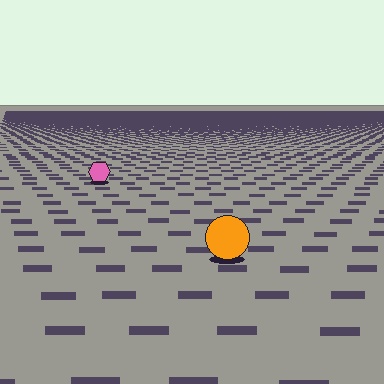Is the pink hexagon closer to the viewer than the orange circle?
No. The orange circle is closer — you can tell from the texture gradient: the ground texture is coarser near it.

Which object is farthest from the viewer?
The pink hexagon is farthest from the viewer. It appears smaller and the ground texture around it is denser.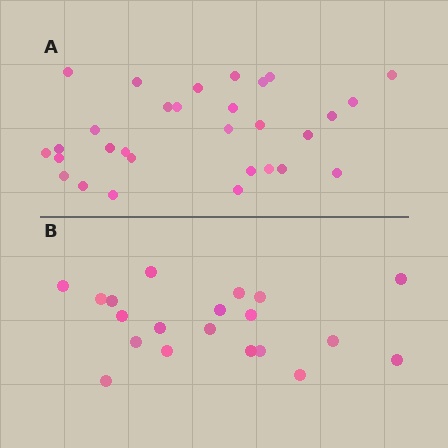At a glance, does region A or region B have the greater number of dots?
Region A (the top region) has more dots.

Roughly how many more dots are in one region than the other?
Region A has roughly 10 or so more dots than region B.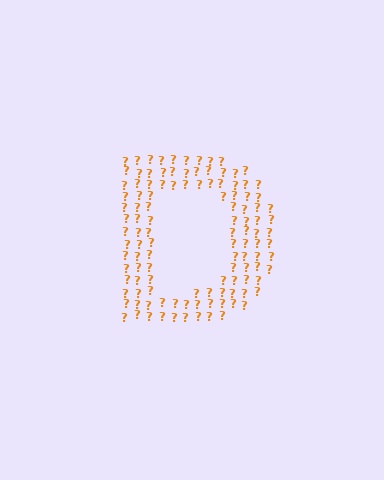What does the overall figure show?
The overall figure shows the letter D.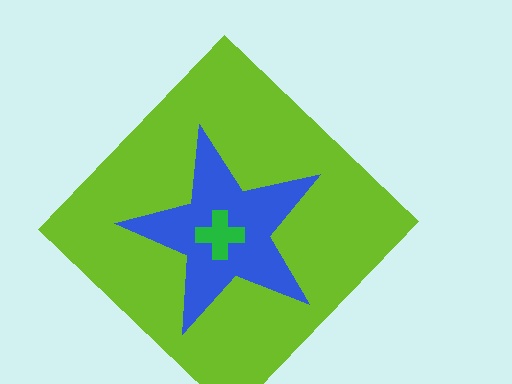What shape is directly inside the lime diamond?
The blue star.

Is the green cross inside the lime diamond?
Yes.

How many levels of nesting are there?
3.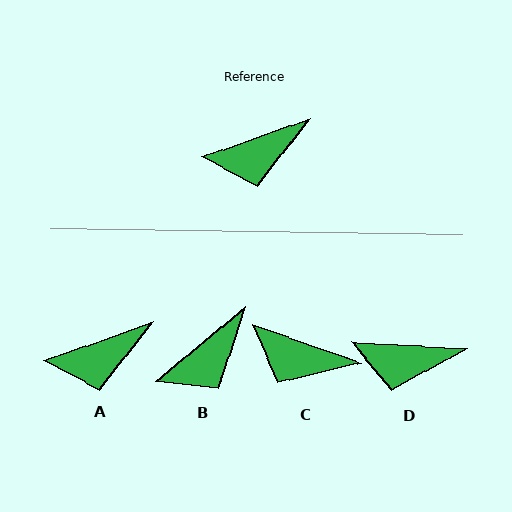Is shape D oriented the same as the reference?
No, it is off by about 23 degrees.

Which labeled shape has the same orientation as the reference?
A.